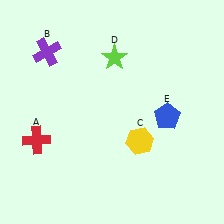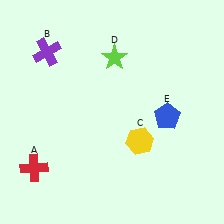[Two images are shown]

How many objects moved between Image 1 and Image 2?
1 object moved between the two images.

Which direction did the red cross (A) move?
The red cross (A) moved down.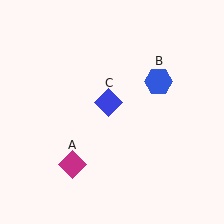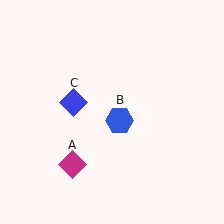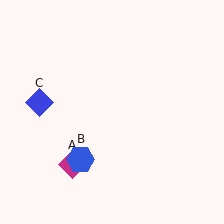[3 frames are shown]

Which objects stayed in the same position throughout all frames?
Magenta diamond (object A) remained stationary.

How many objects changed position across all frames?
2 objects changed position: blue hexagon (object B), blue diamond (object C).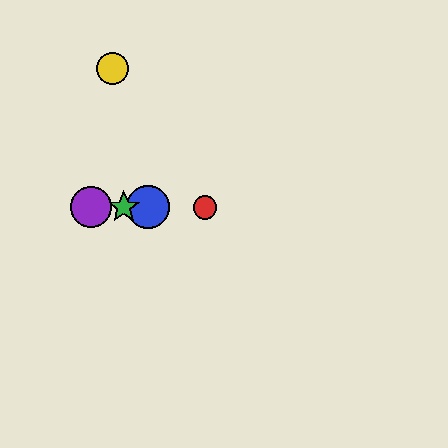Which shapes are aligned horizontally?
The red circle, the blue circle, the green star, the purple circle are aligned horizontally.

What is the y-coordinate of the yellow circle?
The yellow circle is at y≈68.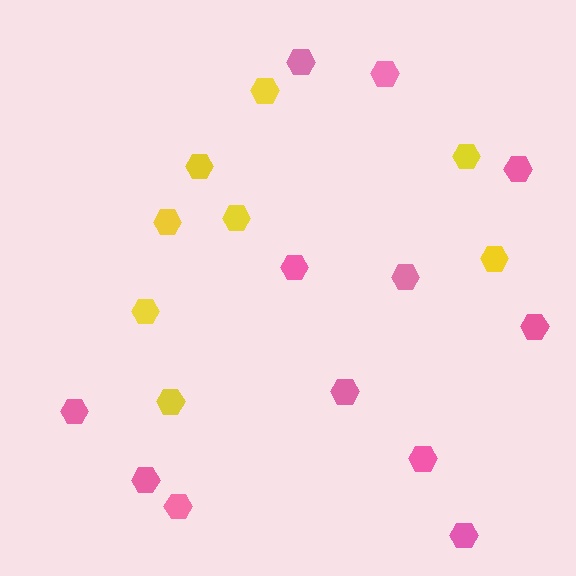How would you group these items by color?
There are 2 groups: one group of yellow hexagons (8) and one group of pink hexagons (12).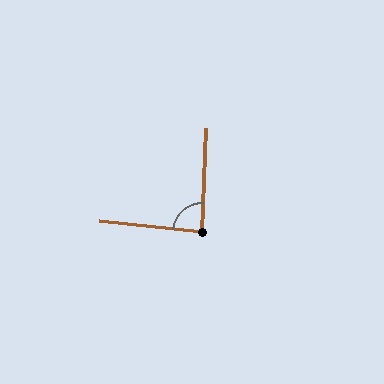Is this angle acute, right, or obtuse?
It is approximately a right angle.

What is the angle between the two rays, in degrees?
Approximately 86 degrees.